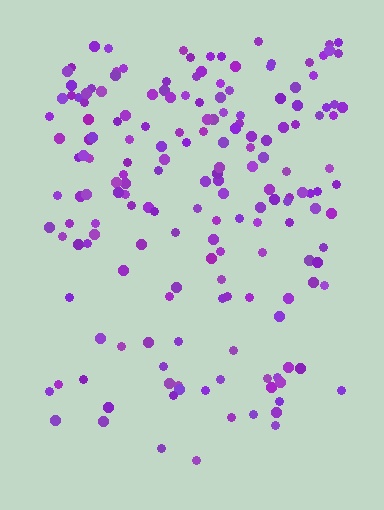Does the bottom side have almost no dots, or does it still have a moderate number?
Still a moderate number, just noticeably fewer than the top.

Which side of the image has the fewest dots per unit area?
The bottom.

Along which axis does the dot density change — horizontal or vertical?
Vertical.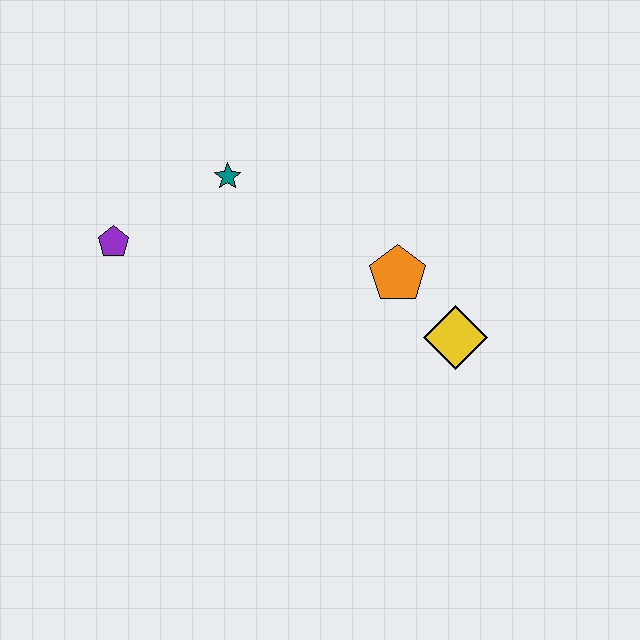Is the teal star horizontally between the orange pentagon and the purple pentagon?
Yes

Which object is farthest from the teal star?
The yellow diamond is farthest from the teal star.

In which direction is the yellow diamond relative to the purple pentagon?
The yellow diamond is to the right of the purple pentagon.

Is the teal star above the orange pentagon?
Yes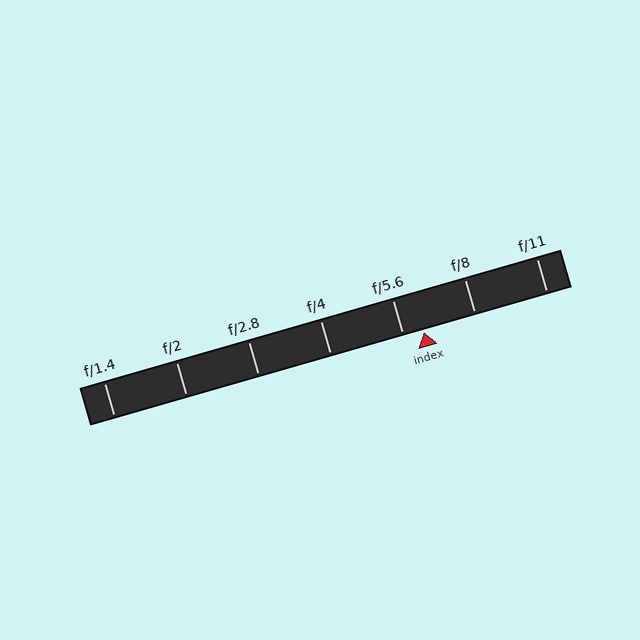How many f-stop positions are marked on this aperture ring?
There are 7 f-stop positions marked.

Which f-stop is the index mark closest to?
The index mark is closest to f/5.6.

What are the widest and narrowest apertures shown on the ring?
The widest aperture shown is f/1.4 and the narrowest is f/11.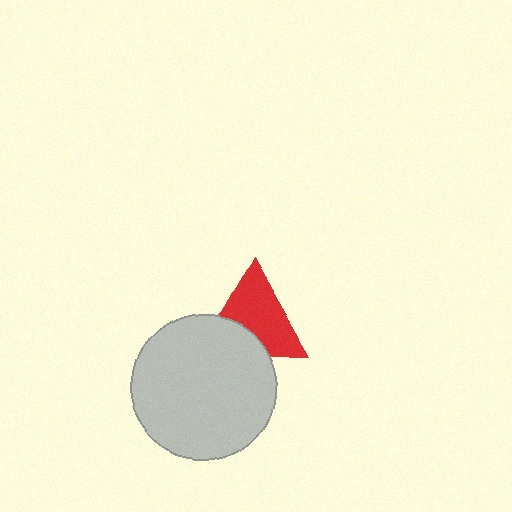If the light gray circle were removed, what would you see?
You would see the complete red triangle.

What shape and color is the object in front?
The object in front is a light gray circle.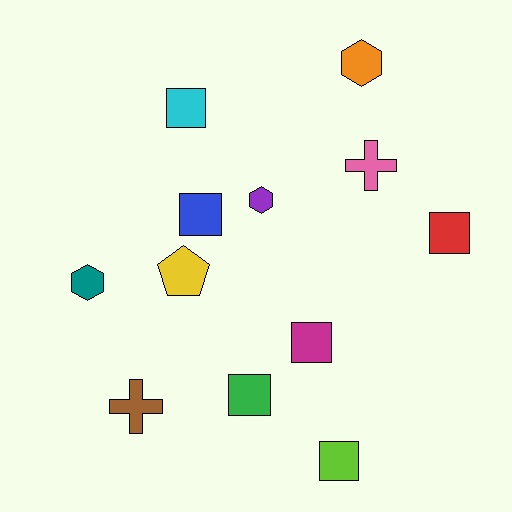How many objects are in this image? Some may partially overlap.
There are 12 objects.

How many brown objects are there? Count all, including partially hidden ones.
There is 1 brown object.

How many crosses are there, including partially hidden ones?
There are 2 crosses.